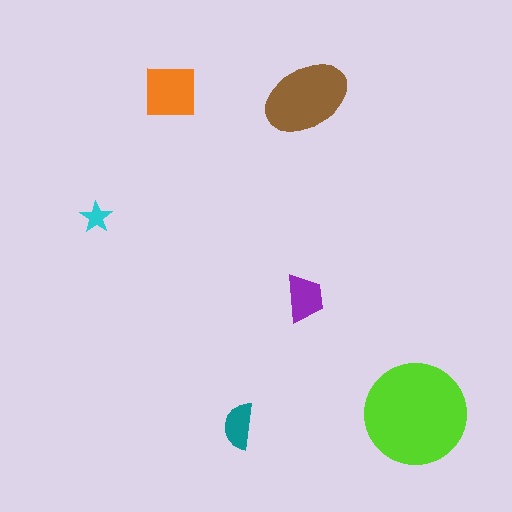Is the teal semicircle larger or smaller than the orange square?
Smaller.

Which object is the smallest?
The cyan star.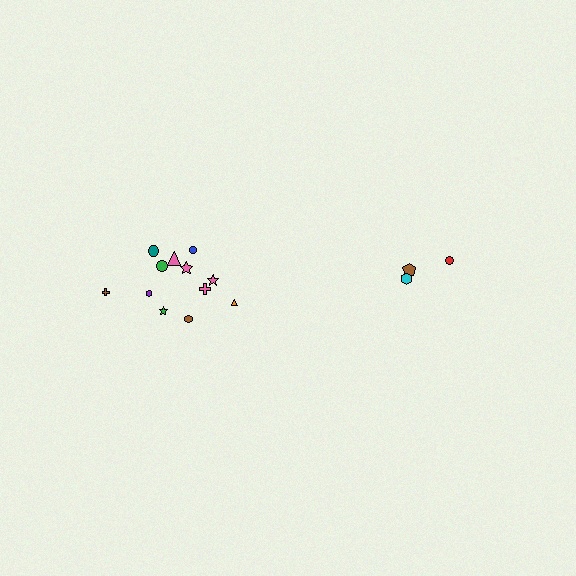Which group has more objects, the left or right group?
The left group.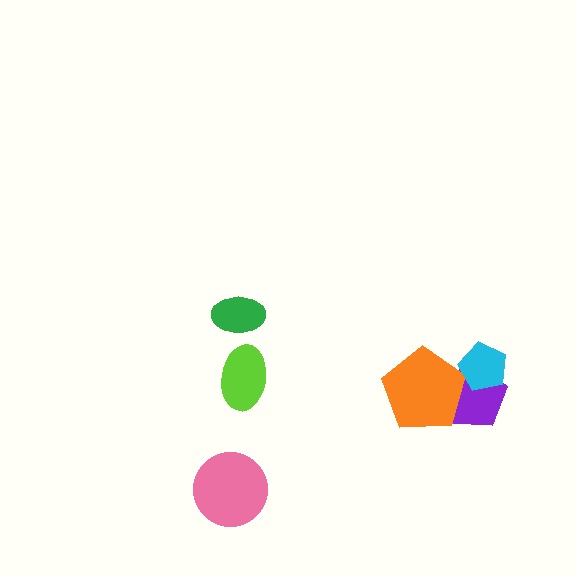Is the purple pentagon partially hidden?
Yes, it is partially covered by another shape.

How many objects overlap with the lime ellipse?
0 objects overlap with the lime ellipse.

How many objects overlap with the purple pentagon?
2 objects overlap with the purple pentagon.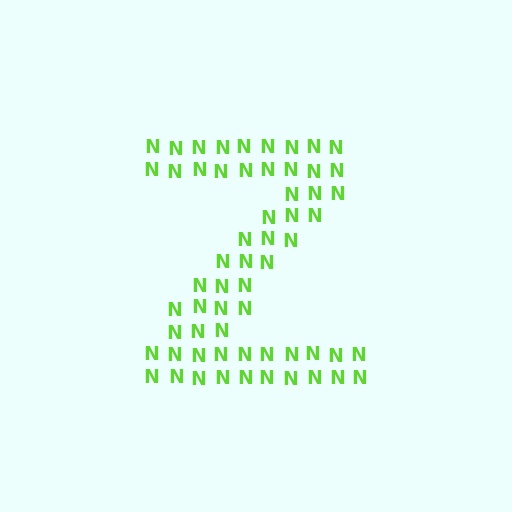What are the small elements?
The small elements are letter N's.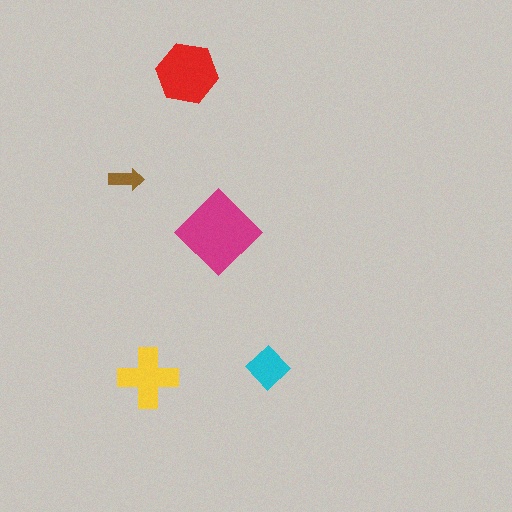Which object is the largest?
The magenta diamond.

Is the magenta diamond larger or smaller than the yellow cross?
Larger.